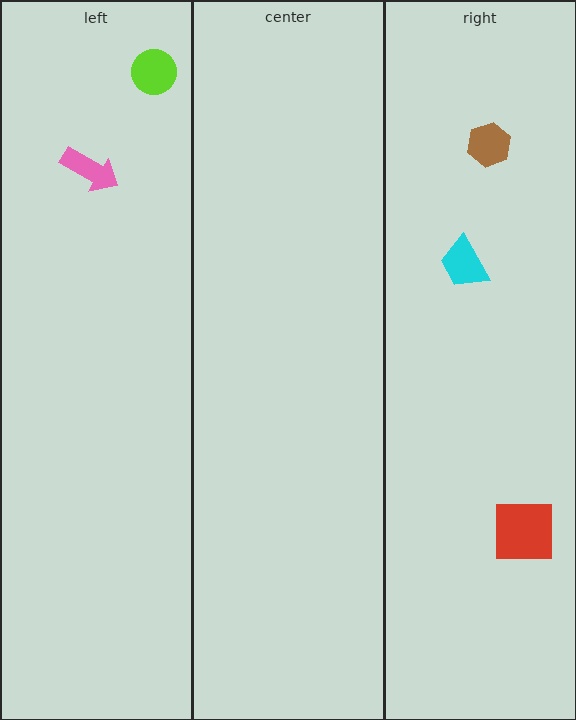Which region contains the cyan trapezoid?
The right region.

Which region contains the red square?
The right region.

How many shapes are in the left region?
2.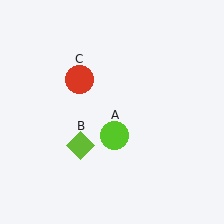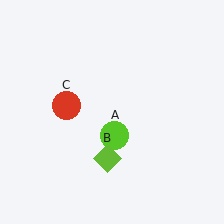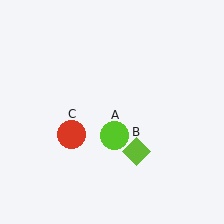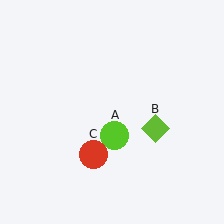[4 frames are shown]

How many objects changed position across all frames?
2 objects changed position: lime diamond (object B), red circle (object C).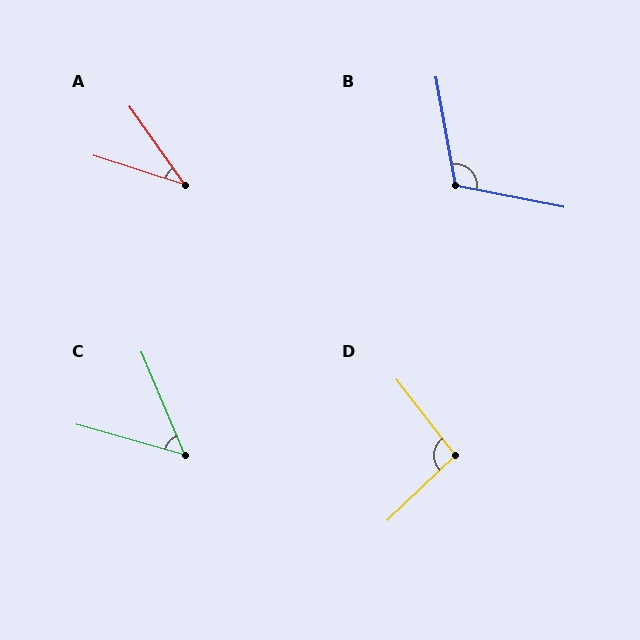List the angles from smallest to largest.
A (37°), C (51°), D (96°), B (111°).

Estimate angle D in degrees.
Approximately 96 degrees.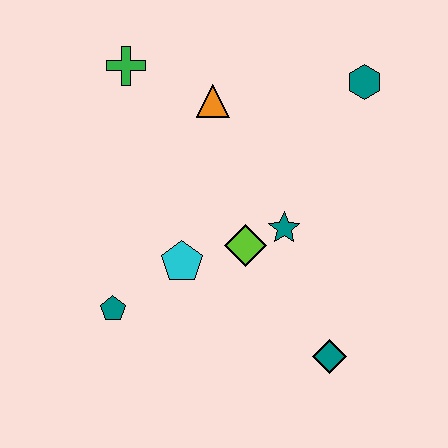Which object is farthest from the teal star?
The green cross is farthest from the teal star.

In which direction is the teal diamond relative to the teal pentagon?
The teal diamond is to the right of the teal pentagon.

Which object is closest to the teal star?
The lime diamond is closest to the teal star.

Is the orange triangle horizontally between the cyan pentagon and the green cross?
No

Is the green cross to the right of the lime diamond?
No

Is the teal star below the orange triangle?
Yes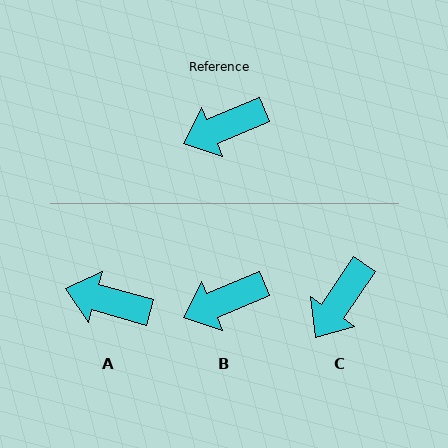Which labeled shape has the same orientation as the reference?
B.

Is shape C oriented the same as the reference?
No, it is off by about 33 degrees.